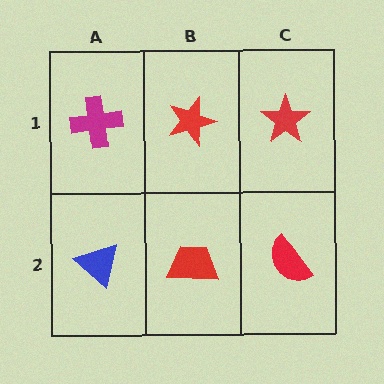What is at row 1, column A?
A magenta cross.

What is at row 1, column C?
A red star.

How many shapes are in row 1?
3 shapes.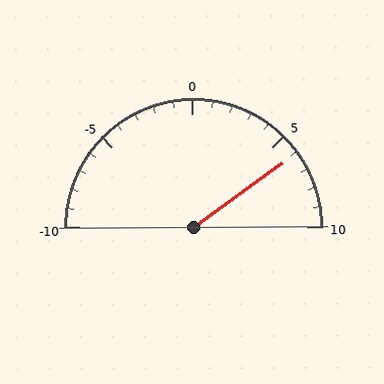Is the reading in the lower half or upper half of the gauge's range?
The reading is in the upper half of the range (-10 to 10).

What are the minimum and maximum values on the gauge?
The gauge ranges from -10 to 10.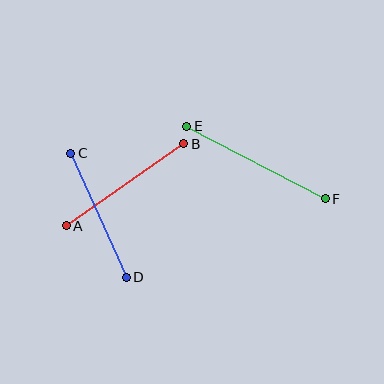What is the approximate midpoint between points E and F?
The midpoint is at approximately (256, 162) pixels.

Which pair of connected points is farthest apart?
Points E and F are farthest apart.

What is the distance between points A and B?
The distance is approximately 143 pixels.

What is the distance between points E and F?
The distance is approximately 157 pixels.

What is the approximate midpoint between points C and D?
The midpoint is at approximately (98, 215) pixels.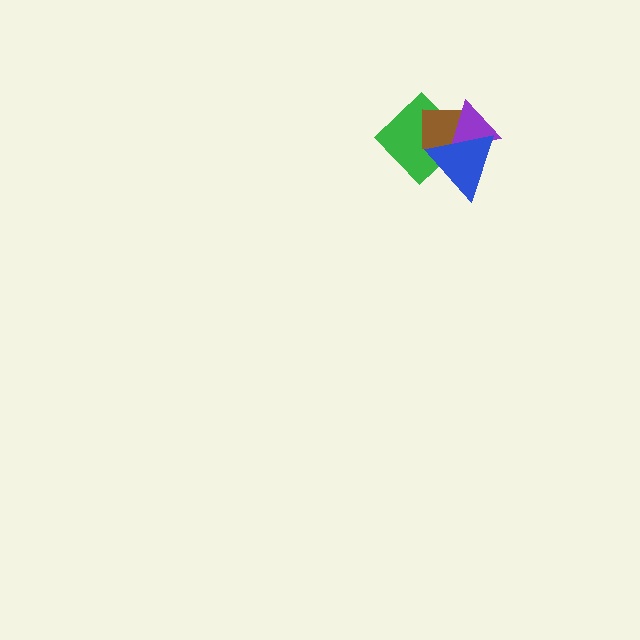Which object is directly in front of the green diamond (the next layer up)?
The brown square is directly in front of the green diamond.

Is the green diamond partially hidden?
Yes, it is partially covered by another shape.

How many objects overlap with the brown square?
3 objects overlap with the brown square.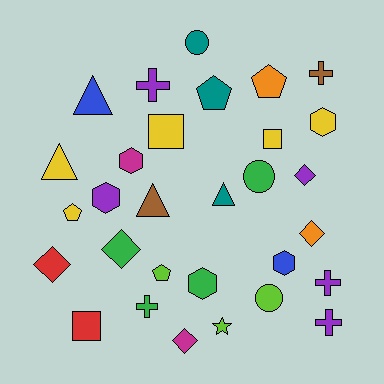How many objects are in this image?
There are 30 objects.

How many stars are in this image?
There is 1 star.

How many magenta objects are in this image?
There are 2 magenta objects.